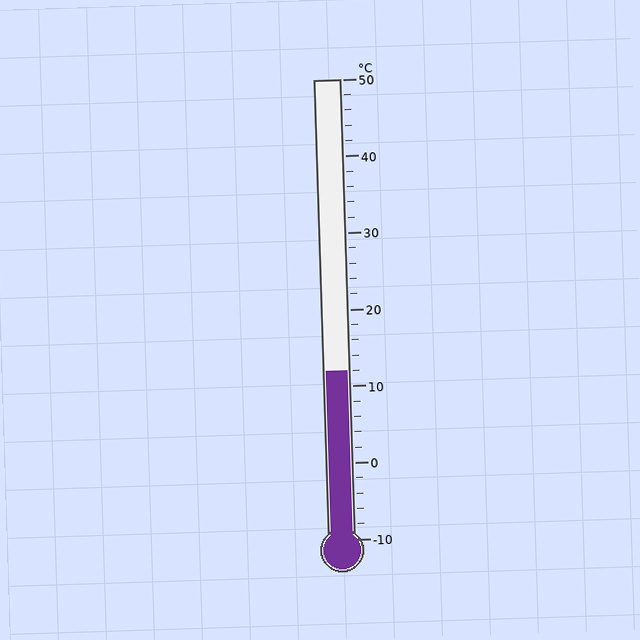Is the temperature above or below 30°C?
The temperature is below 30°C.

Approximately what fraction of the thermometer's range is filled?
The thermometer is filled to approximately 35% of its range.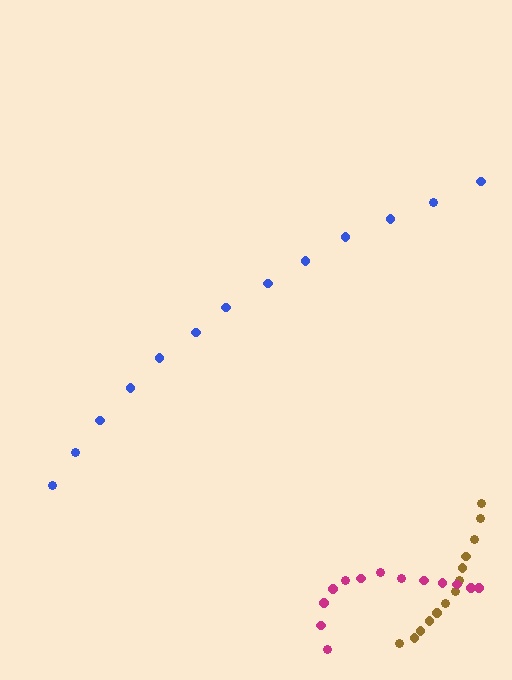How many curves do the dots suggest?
There are 3 distinct paths.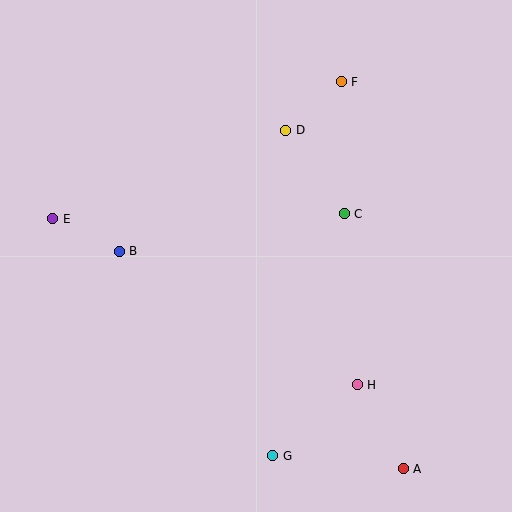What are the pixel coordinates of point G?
Point G is at (273, 456).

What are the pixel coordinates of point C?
Point C is at (344, 214).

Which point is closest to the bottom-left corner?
Point G is closest to the bottom-left corner.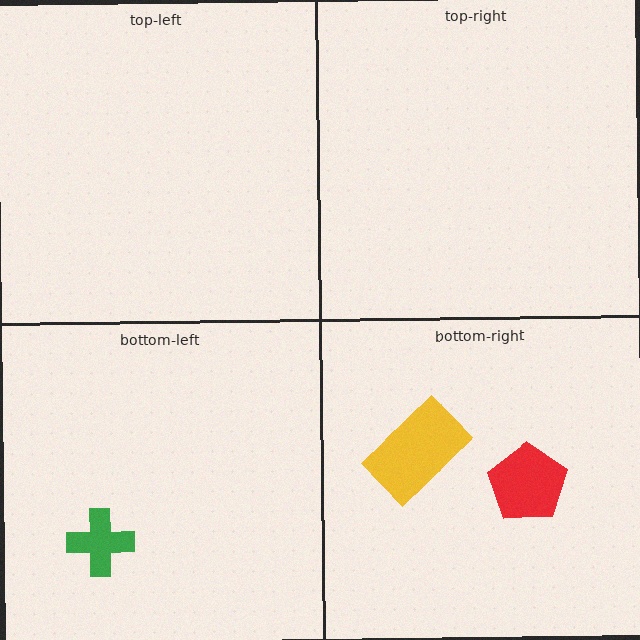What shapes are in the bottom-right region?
The yellow rectangle, the red pentagon.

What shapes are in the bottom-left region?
The green cross.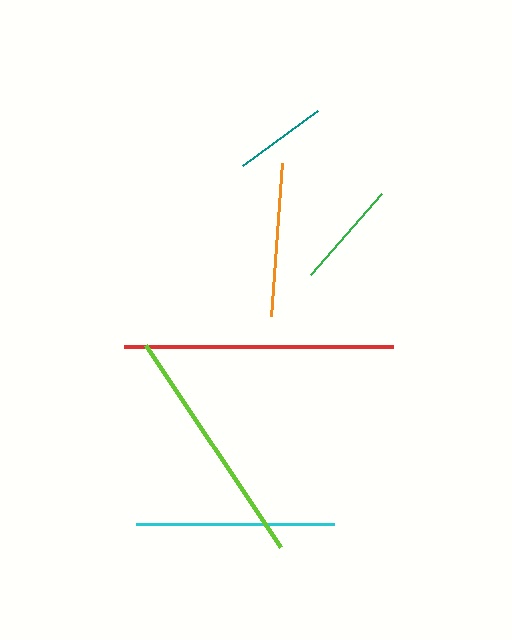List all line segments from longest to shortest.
From longest to shortest: red, lime, cyan, orange, green, teal.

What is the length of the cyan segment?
The cyan segment is approximately 198 pixels long.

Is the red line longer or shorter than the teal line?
The red line is longer than the teal line.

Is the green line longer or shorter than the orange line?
The orange line is longer than the green line.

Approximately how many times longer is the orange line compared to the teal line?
The orange line is approximately 1.6 times the length of the teal line.